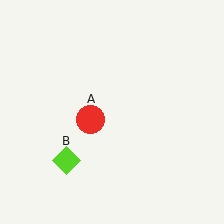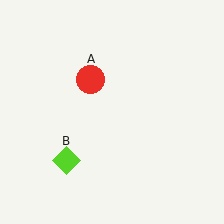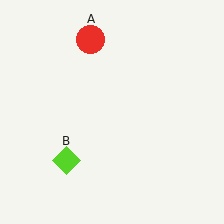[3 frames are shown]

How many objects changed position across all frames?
1 object changed position: red circle (object A).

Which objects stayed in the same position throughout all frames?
Lime diamond (object B) remained stationary.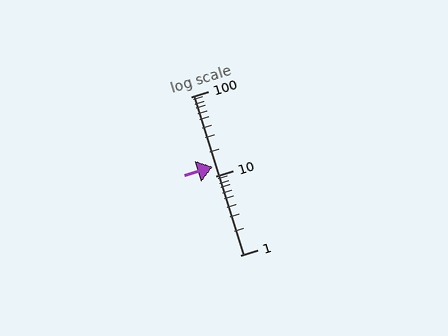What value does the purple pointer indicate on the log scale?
The pointer indicates approximately 13.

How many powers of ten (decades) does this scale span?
The scale spans 2 decades, from 1 to 100.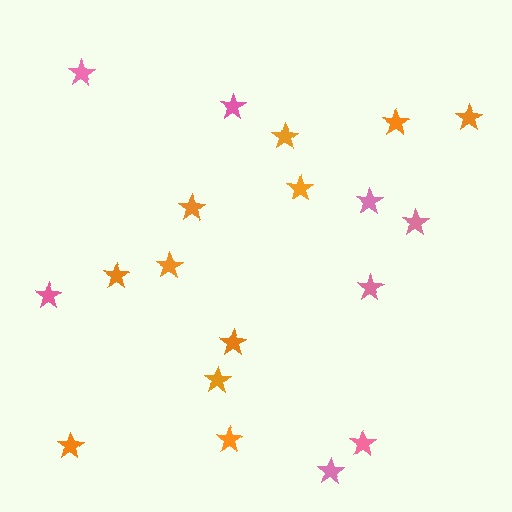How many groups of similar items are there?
There are 2 groups: one group of orange stars (11) and one group of pink stars (8).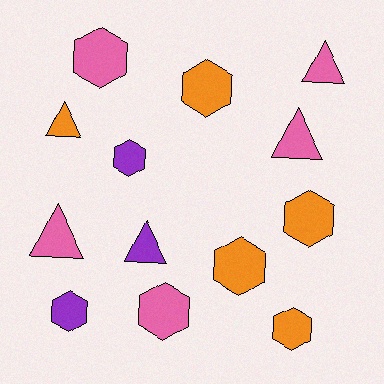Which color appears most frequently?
Orange, with 5 objects.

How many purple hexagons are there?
There are 2 purple hexagons.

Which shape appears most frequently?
Hexagon, with 8 objects.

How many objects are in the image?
There are 13 objects.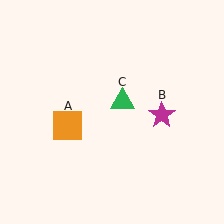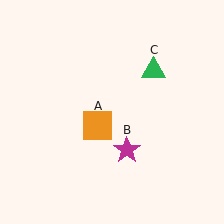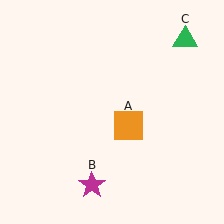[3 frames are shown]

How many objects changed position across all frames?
3 objects changed position: orange square (object A), magenta star (object B), green triangle (object C).